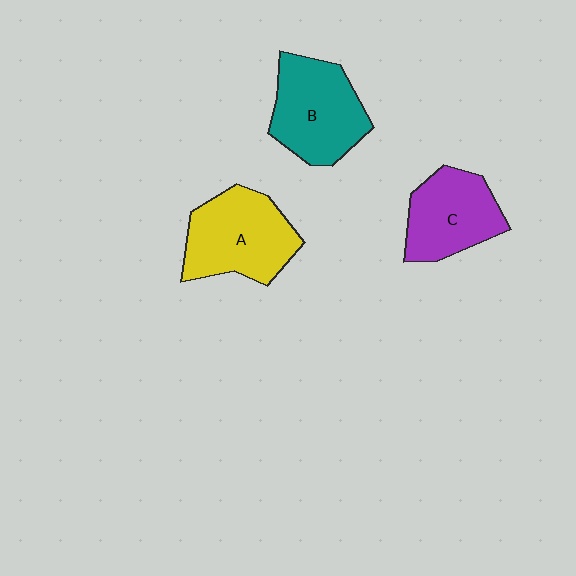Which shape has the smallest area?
Shape C (purple).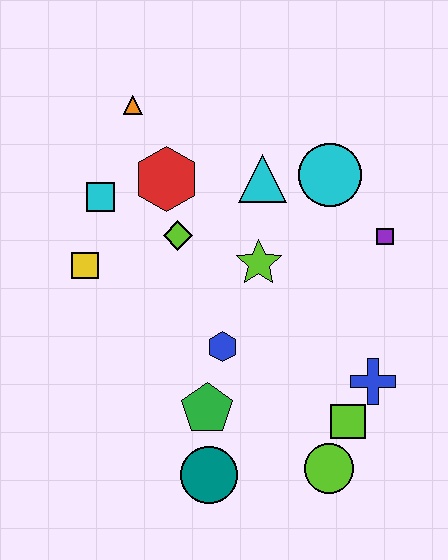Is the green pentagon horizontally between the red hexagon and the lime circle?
Yes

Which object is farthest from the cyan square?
The lime circle is farthest from the cyan square.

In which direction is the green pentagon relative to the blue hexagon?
The green pentagon is below the blue hexagon.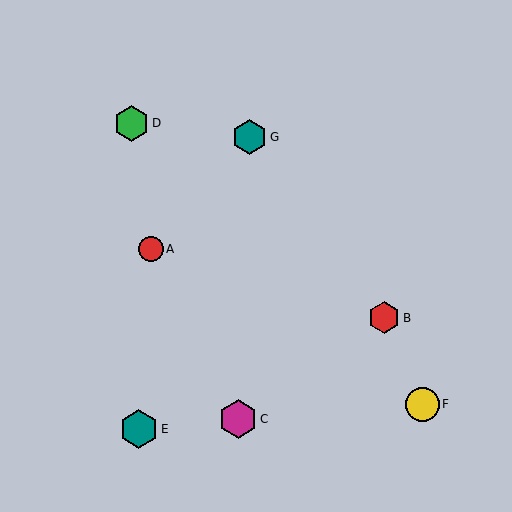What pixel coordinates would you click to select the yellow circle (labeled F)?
Click at (422, 404) to select the yellow circle F.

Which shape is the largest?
The teal hexagon (labeled E) is the largest.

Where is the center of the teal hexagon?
The center of the teal hexagon is at (250, 137).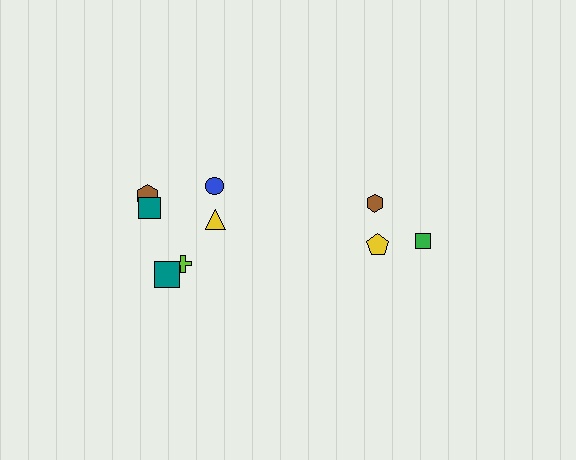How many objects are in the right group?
There are 3 objects.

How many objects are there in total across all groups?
There are 9 objects.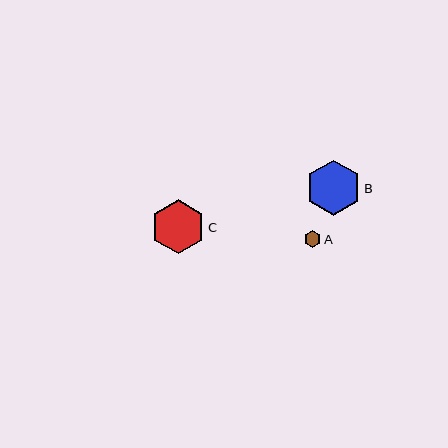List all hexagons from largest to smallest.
From largest to smallest: B, C, A.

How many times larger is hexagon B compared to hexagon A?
Hexagon B is approximately 3.3 times the size of hexagon A.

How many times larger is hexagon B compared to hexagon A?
Hexagon B is approximately 3.3 times the size of hexagon A.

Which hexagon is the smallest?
Hexagon A is the smallest with a size of approximately 16 pixels.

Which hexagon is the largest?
Hexagon B is the largest with a size of approximately 55 pixels.